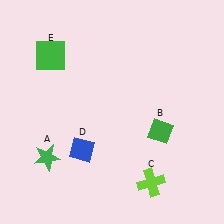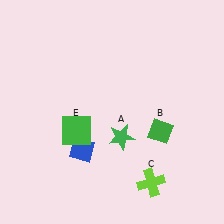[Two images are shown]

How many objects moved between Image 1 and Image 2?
2 objects moved between the two images.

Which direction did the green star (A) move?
The green star (A) moved right.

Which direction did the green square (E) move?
The green square (E) moved down.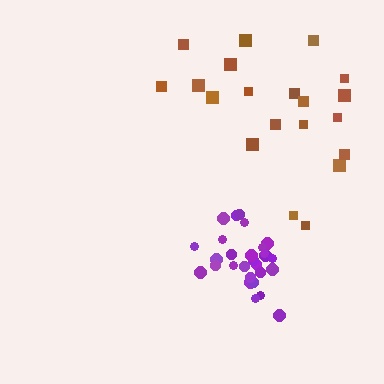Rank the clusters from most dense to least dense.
purple, brown.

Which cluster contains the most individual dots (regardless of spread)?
Purple (28).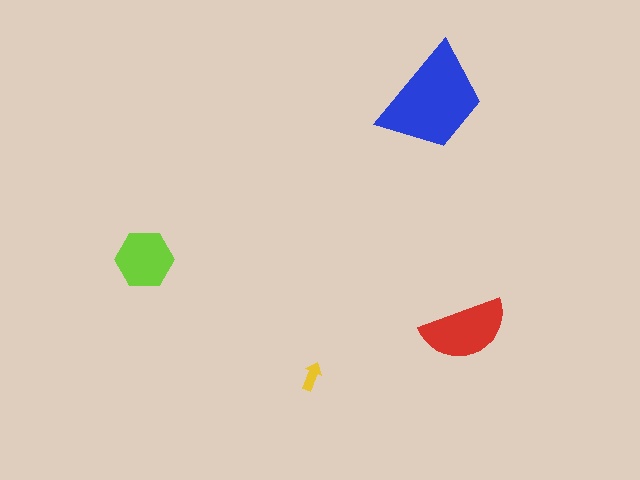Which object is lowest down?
The yellow arrow is bottommost.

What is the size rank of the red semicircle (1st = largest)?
2nd.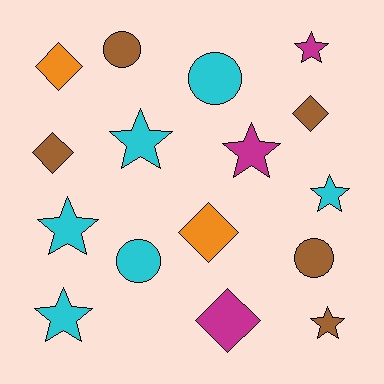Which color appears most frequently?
Cyan, with 6 objects.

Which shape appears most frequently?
Star, with 7 objects.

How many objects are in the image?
There are 16 objects.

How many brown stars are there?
There is 1 brown star.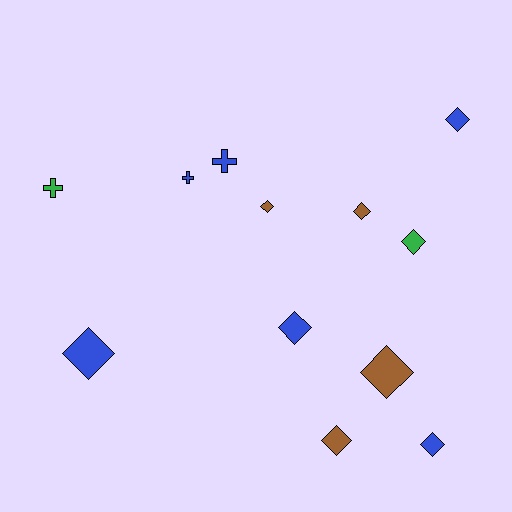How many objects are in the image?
There are 12 objects.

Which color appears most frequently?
Blue, with 6 objects.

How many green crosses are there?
There is 1 green cross.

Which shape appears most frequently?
Diamond, with 9 objects.